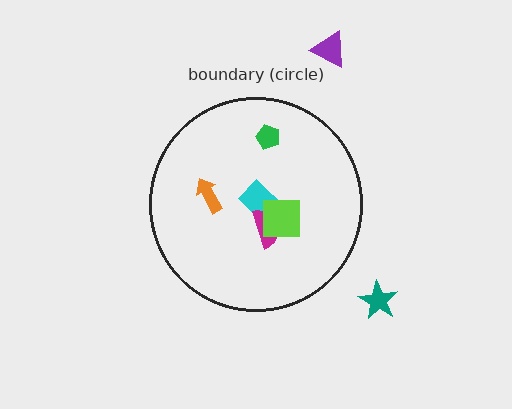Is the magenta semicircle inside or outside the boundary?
Inside.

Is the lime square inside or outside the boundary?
Inside.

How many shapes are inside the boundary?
5 inside, 2 outside.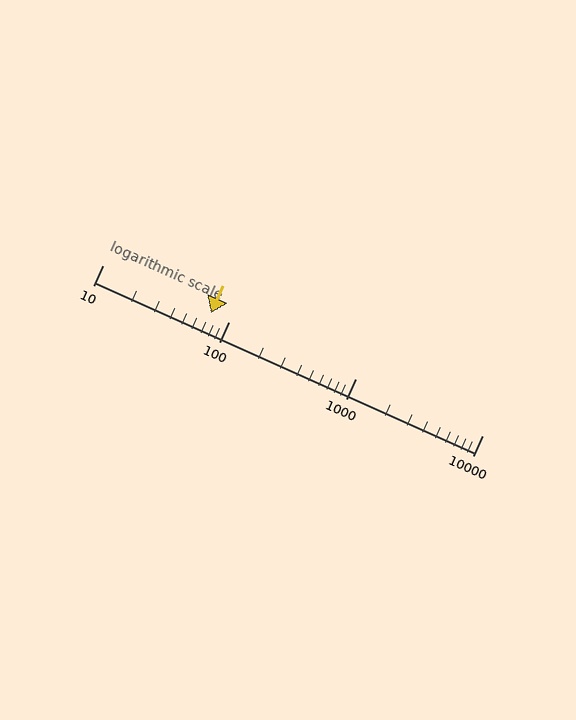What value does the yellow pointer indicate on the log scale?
The pointer indicates approximately 71.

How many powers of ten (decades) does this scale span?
The scale spans 3 decades, from 10 to 10000.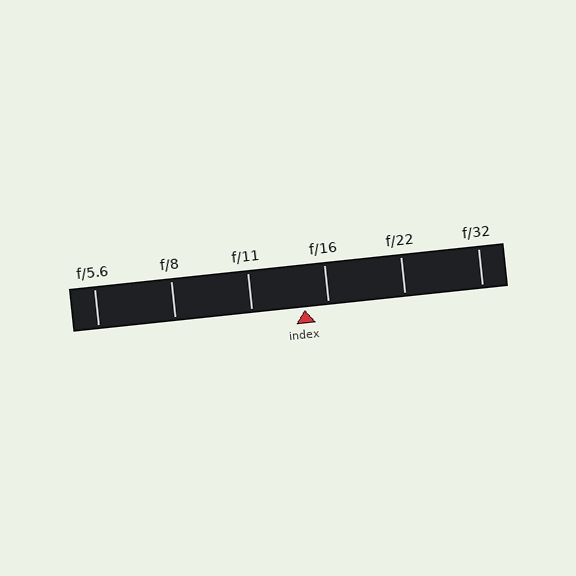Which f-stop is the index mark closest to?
The index mark is closest to f/16.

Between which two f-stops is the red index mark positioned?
The index mark is between f/11 and f/16.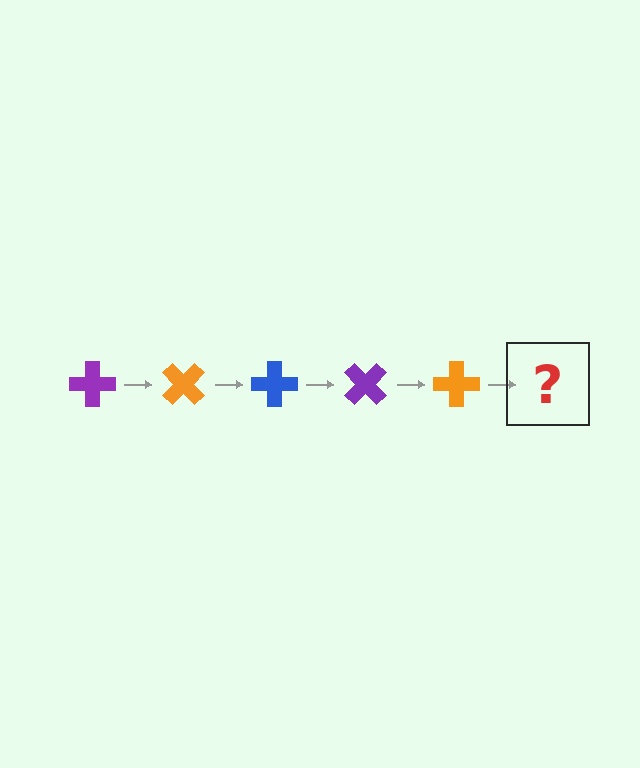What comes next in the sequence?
The next element should be a blue cross, rotated 225 degrees from the start.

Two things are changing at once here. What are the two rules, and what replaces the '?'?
The two rules are that it rotates 45 degrees each step and the color cycles through purple, orange, and blue. The '?' should be a blue cross, rotated 225 degrees from the start.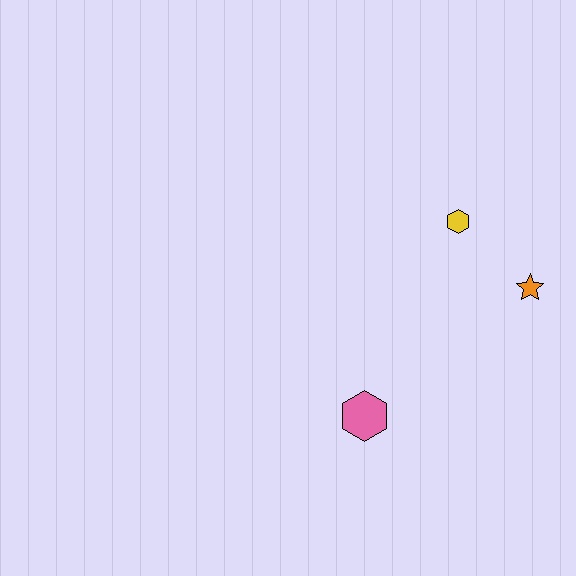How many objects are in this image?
There are 3 objects.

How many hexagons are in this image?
There are 2 hexagons.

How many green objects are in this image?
There are no green objects.